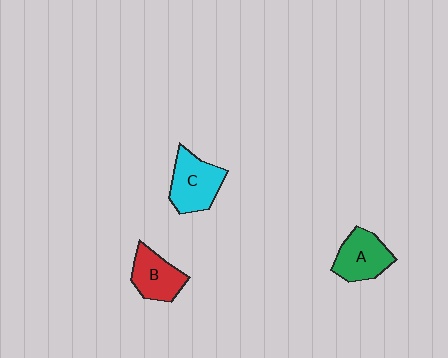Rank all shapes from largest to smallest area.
From largest to smallest: C (cyan), A (green), B (red).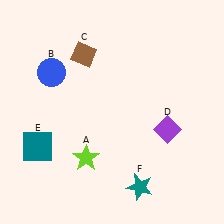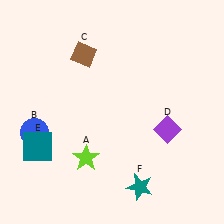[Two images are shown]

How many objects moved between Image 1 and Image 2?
1 object moved between the two images.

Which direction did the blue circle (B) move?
The blue circle (B) moved down.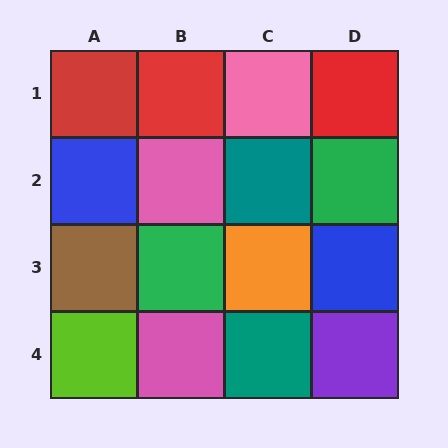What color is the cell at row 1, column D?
Red.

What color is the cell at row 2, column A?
Blue.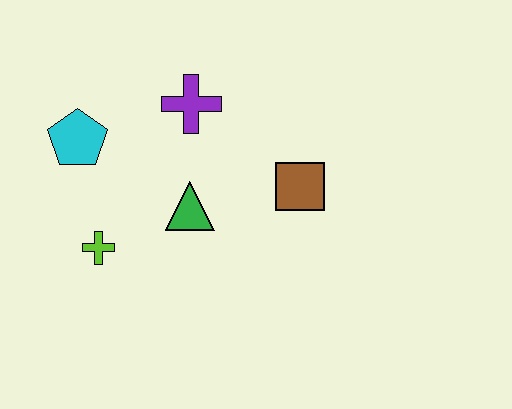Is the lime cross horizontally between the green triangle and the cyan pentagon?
Yes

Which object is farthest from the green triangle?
The cyan pentagon is farthest from the green triangle.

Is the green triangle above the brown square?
No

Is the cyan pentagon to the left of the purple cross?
Yes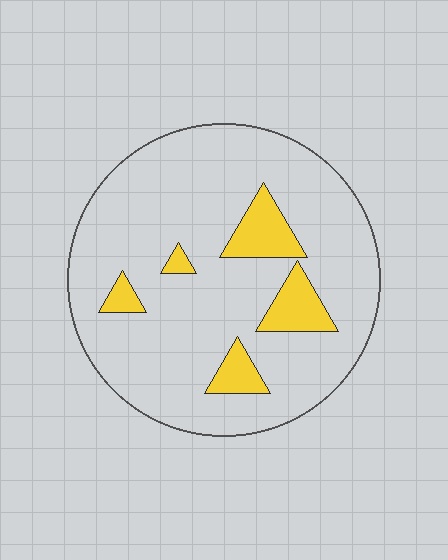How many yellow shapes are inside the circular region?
5.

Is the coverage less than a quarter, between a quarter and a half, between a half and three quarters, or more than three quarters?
Less than a quarter.